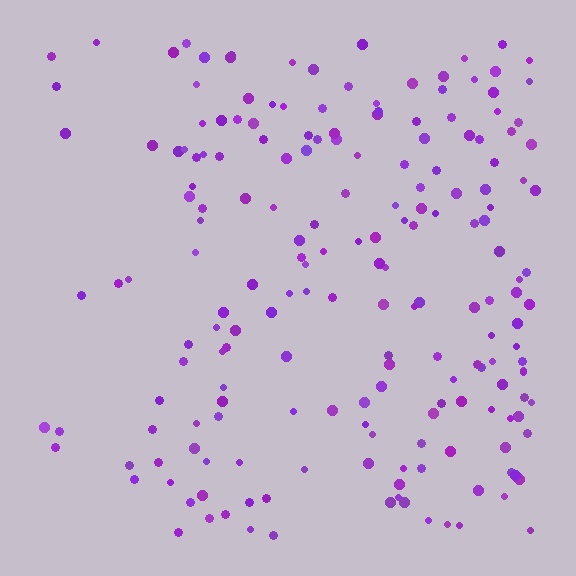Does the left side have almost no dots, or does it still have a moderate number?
Still a moderate number, just noticeably fewer than the right.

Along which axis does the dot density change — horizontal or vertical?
Horizontal.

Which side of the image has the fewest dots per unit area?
The left.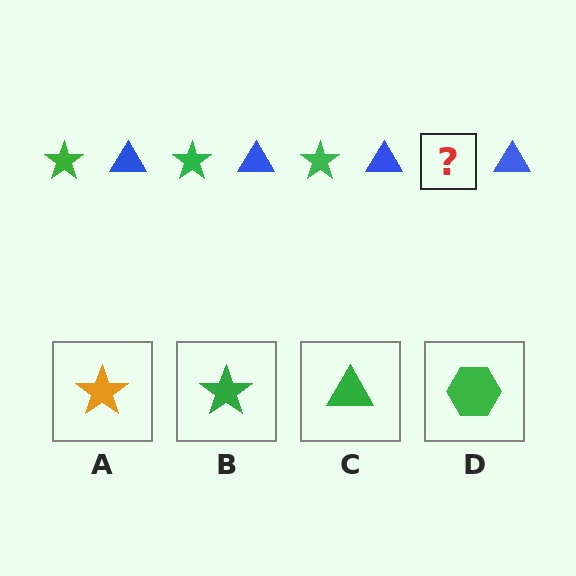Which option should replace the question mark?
Option B.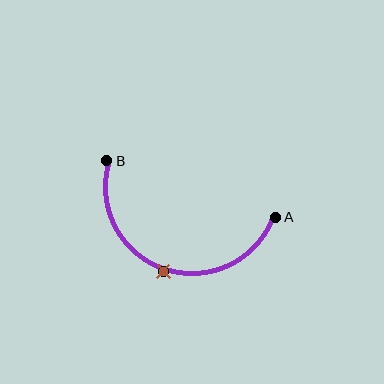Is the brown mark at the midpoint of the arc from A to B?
Yes. The brown mark lies on the arc at equal arc-length from both A and B — it is the arc midpoint.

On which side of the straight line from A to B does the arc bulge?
The arc bulges below the straight line connecting A and B.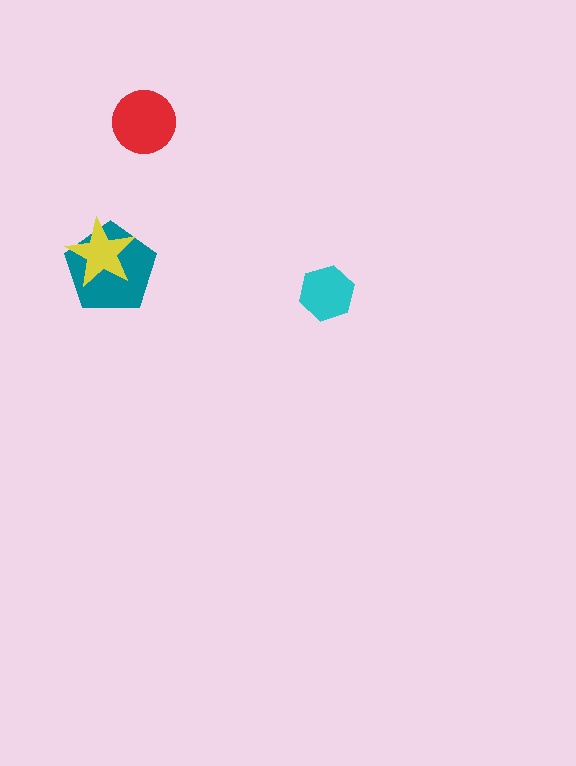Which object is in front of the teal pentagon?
The yellow star is in front of the teal pentagon.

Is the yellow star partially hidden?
No, no other shape covers it.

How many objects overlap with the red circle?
0 objects overlap with the red circle.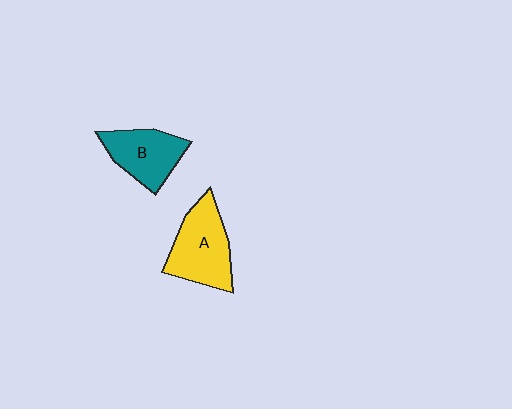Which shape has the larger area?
Shape A (yellow).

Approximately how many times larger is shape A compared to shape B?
Approximately 1.2 times.